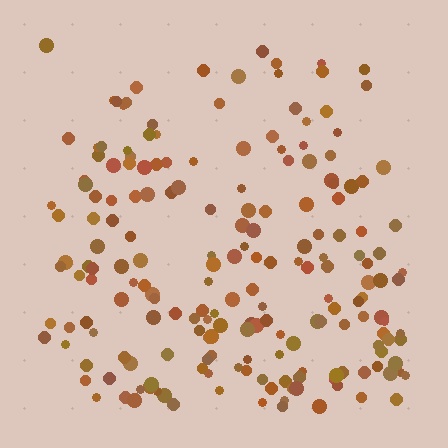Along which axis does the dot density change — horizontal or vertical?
Vertical.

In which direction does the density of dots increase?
From top to bottom, with the bottom side densest.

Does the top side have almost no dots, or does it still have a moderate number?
Still a moderate number, just noticeably fewer than the bottom.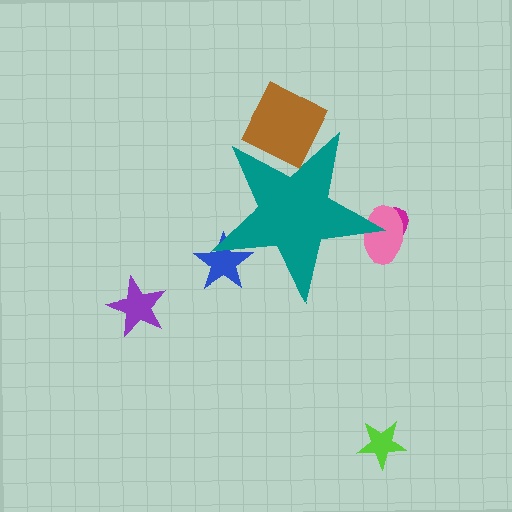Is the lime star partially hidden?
No, the lime star is fully visible.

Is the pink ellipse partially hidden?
Yes, the pink ellipse is partially hidden behind the teal star.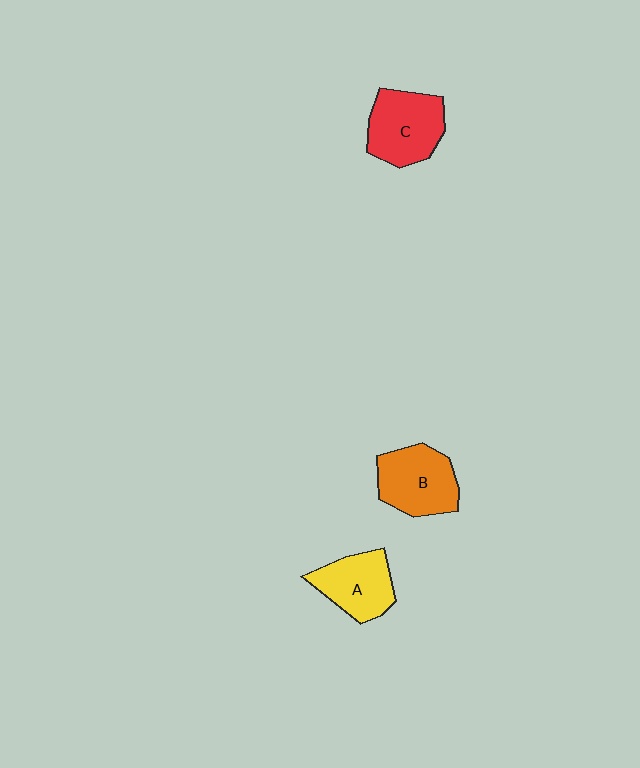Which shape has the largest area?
Shape C (red).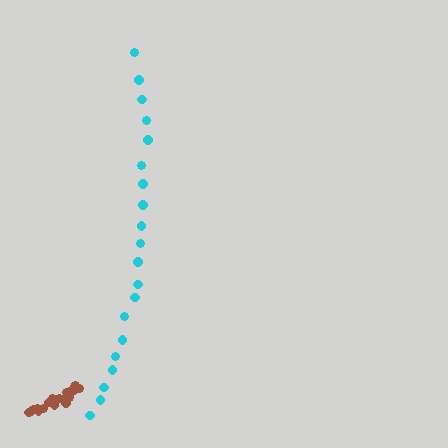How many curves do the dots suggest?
There are 2 distinct paths.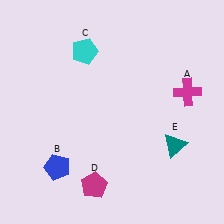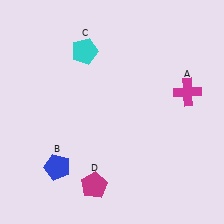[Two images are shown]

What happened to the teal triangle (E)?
The teal triangle (E) was removed in Image 2. It was in the bottom-right area of Image 1.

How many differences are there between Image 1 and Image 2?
There is 1 difference between the two images.